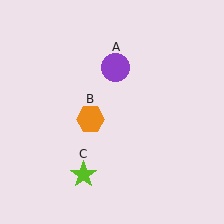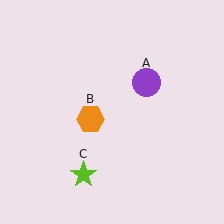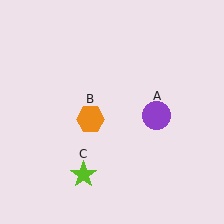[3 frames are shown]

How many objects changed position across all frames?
1 object changed position: purple circle (object A).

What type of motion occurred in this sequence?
The purple circle (object A) rotated clockwise around the center of the scene.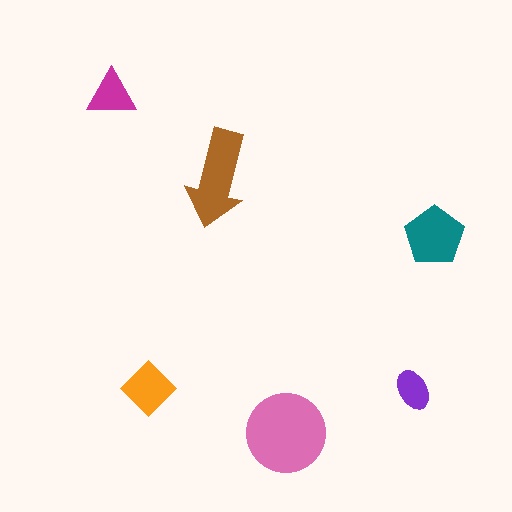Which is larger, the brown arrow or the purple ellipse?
The brown arrow.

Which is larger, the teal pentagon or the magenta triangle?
The teal pentagon.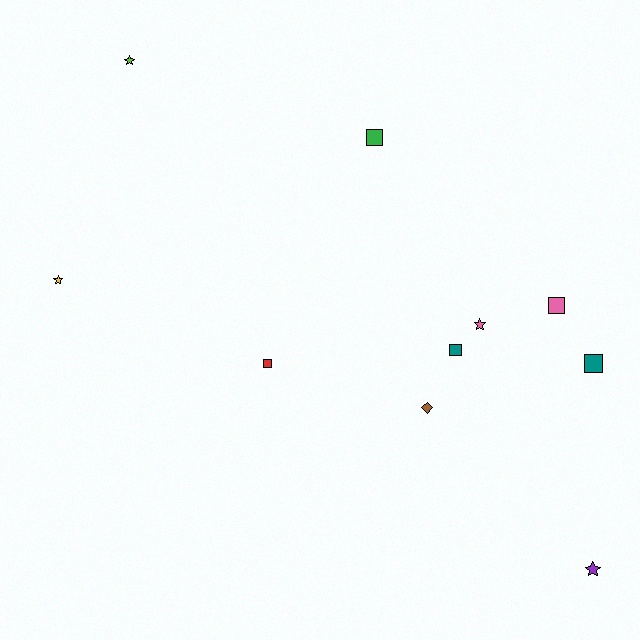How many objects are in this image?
There are 10 objects.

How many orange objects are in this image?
There are no orange objects.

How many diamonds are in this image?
There is 1 diamond.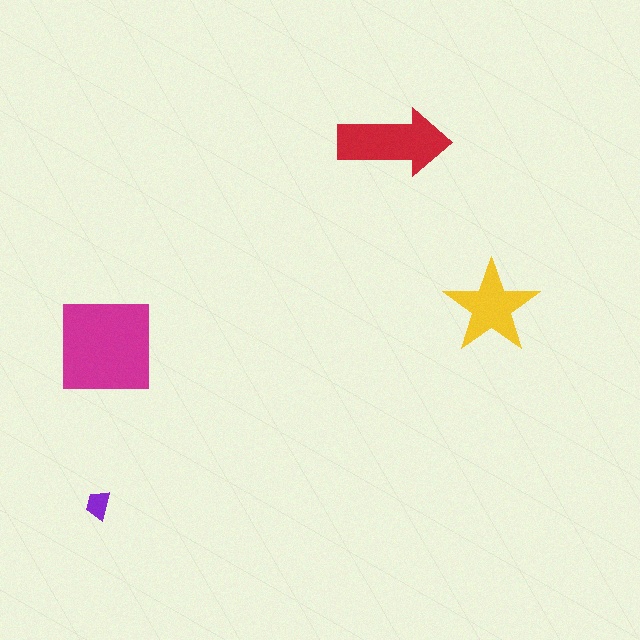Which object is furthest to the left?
The purple trapezoid is leftmost.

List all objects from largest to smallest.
The magenta square, the red arrow, the yellow star, the purple trapezoid.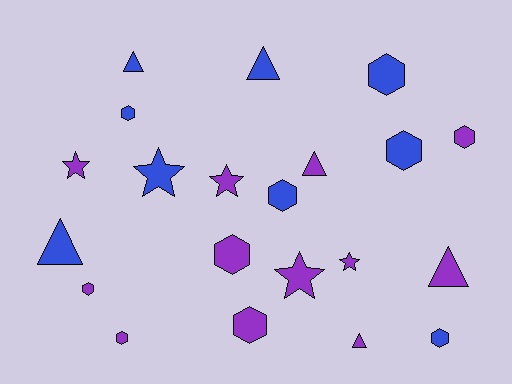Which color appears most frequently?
Purple, with 12 objects.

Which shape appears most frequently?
Hexagon, with 10 objects.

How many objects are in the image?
There are 21 objects.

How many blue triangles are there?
There are 3 blue triangles.